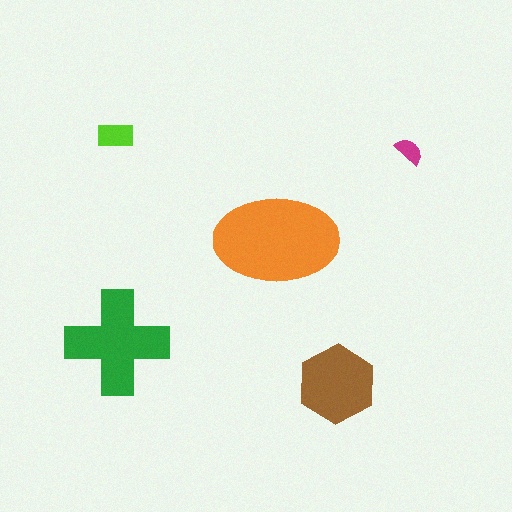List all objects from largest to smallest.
The orange ellipse, the green cross, the brown hexagon, the lime rectangle, the magenta semicircle.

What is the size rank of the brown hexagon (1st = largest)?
3rd.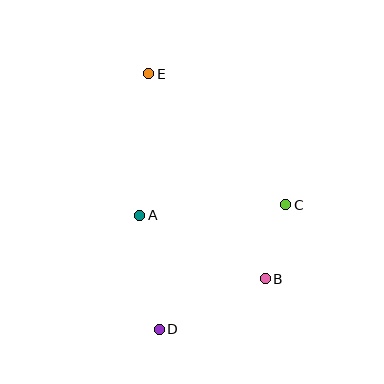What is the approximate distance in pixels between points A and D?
The distance between A and D is approximately 116 pixels.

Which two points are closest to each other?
Points B and C are closest to each other.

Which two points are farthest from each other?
Points D and E are farthest from each other.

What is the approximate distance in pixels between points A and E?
The distance between A and E is approximately 141 pixels.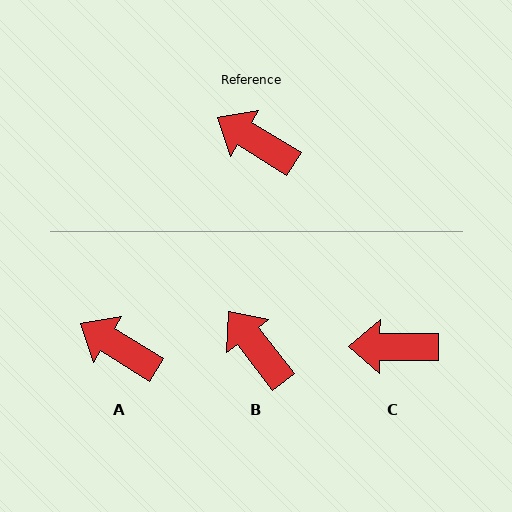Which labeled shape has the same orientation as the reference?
A.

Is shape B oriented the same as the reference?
No, it is off by about 20 degrees.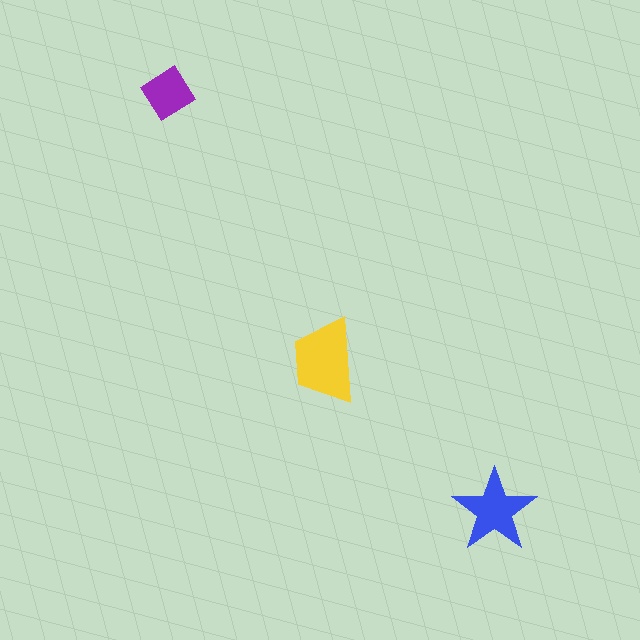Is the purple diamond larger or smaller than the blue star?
Smaller.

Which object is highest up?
The purple diamond is topmost.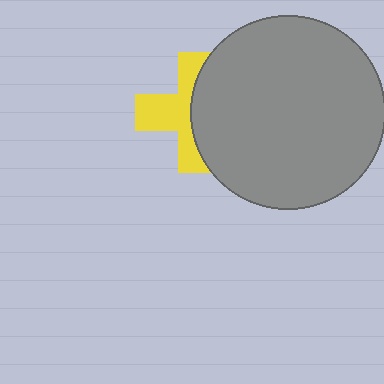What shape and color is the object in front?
The object in front is a gray circle.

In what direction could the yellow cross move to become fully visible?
The yellow cross could move left. That would shift it out from behind the gray circle entirely.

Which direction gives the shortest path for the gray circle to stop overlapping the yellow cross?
Moving right gives the shortest separation.